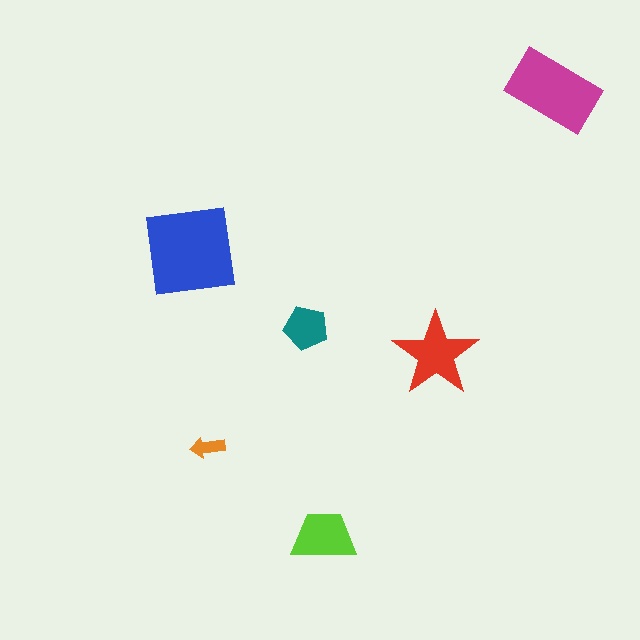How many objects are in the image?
There are 6 objects in the image.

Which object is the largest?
The blue square.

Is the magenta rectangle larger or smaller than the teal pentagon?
Larger.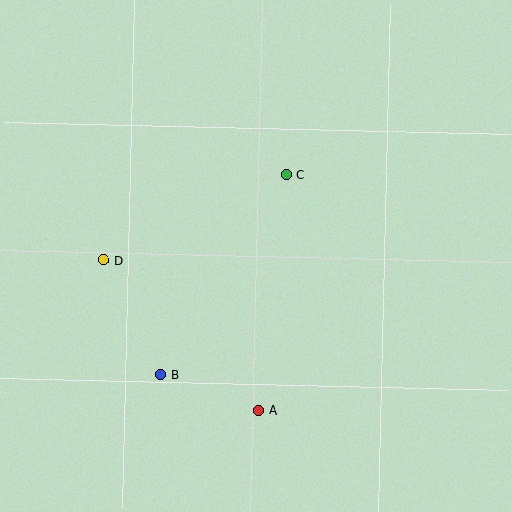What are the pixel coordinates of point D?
Point D is at (103, 260).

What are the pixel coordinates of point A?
Point A is at (259, 410).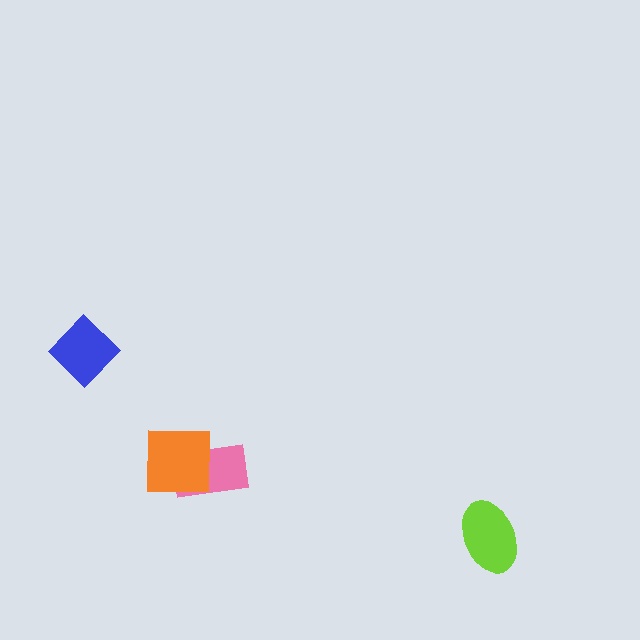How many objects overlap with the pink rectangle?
1 object overlaps with the pink rectangle.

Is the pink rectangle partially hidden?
Yes, it is partially covered by another shape.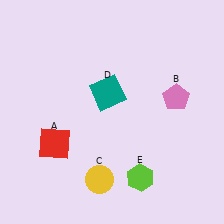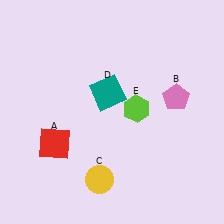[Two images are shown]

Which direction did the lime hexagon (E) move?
The lime hexagon (E) moved up.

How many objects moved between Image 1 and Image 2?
1 object moved between the two images.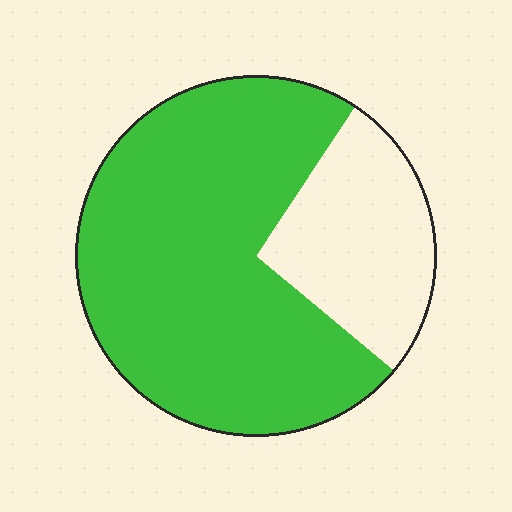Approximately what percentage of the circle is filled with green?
Approximately 75%.